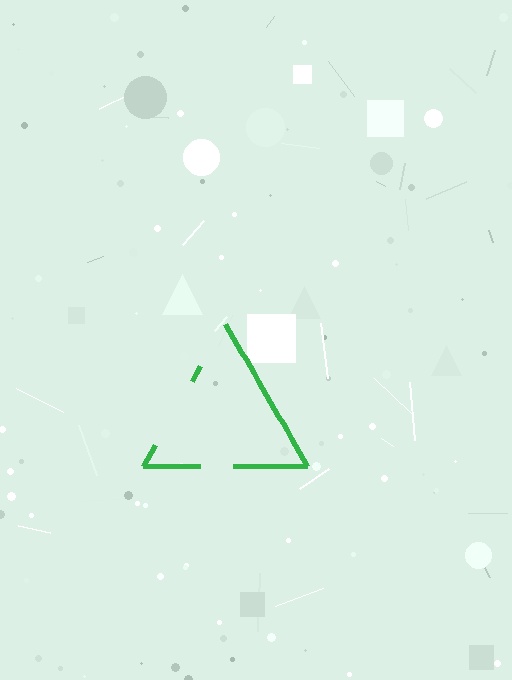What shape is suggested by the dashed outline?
The dashed outline suggests a triangle.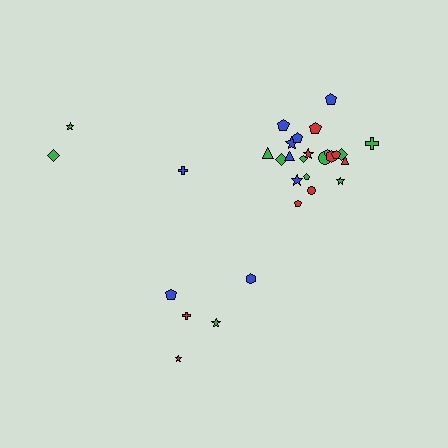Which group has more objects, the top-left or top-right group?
The top-right group.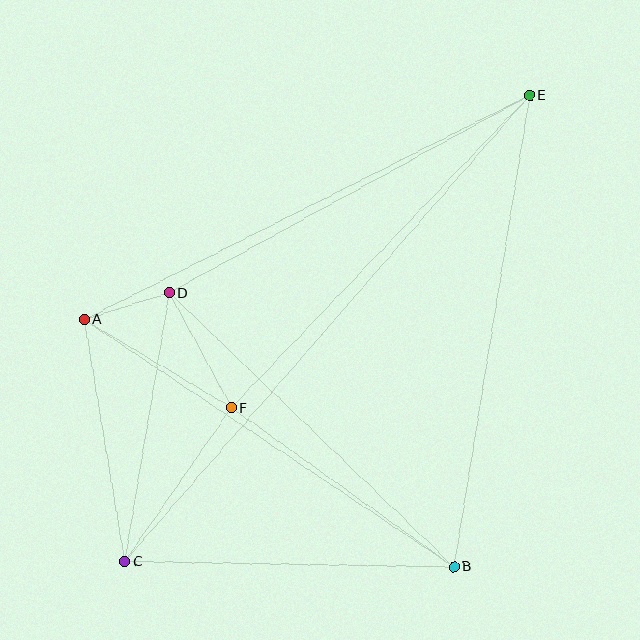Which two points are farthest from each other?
Points C and E are farthest from each other.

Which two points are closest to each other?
Points A and D are closest to each other.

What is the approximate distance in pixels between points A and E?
The distance between A and E is approximately 499 pixels.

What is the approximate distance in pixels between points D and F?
The distance between D and F is approximately 131 pixels.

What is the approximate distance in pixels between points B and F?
The distance between B and F is approximately 274 pixels.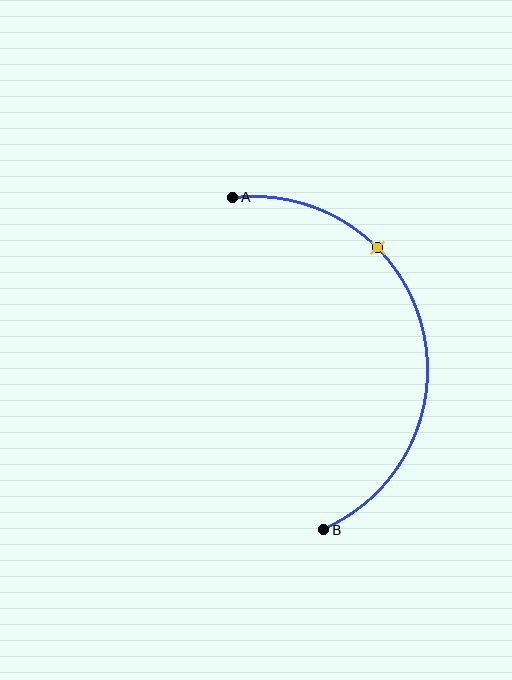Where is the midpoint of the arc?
The arc midpoint is the point on the curve farthest from the straight line joining A and B. It sits to the right of that line.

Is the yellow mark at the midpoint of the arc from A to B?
No. The yellow mark lies on the arc but is closer to endpoint A. The arc midpoint would be at the point on the curve equidistant along the arc from both A and B.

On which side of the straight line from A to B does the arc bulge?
The arc bulges to the right of the straight line connecting A and B.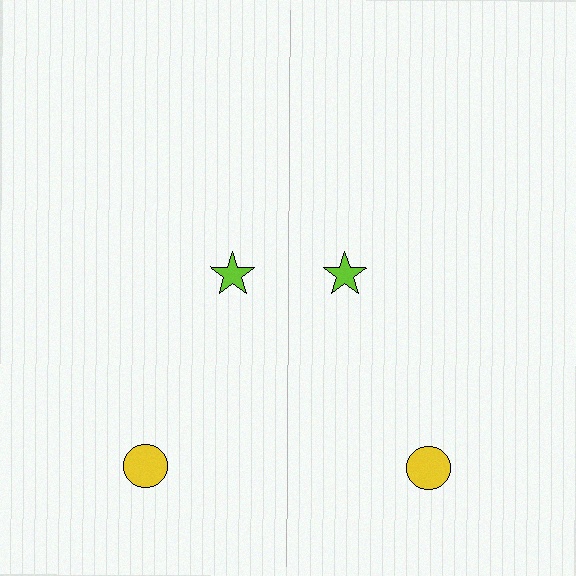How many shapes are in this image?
There are 4 shapes in this image.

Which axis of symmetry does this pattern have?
The pattern has a vertical axis of symmetry running through the center of the image.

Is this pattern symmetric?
Yes, this pattern has bilateral (reflection) symmetry.